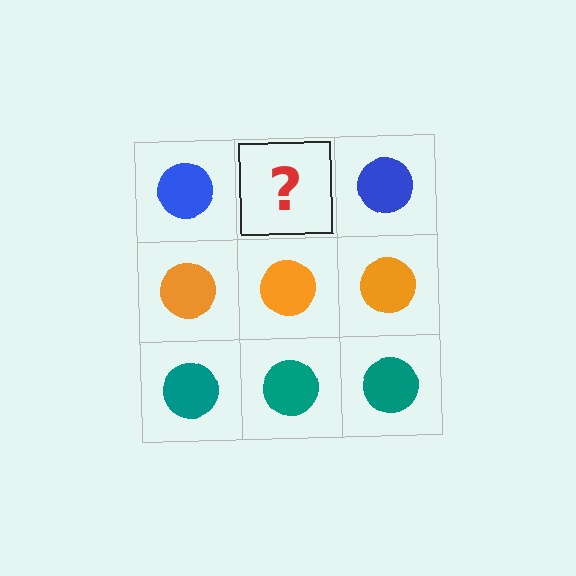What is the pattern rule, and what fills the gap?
The rule is that each row has a consistent color. The gap should be filled with a blue circle.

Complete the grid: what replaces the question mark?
The question mark should be replaced with a blue circle.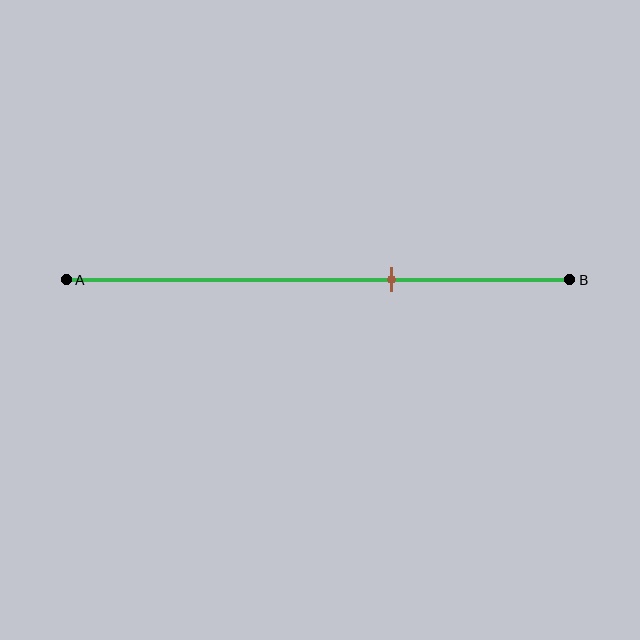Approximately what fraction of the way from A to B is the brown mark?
The brown mark is approximately 65% of the way from A to B.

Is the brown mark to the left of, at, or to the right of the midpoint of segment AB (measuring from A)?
The brown mark is to the right of the midpoint of segment AB.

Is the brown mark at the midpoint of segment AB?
No, the mark is at about 65% from A, not at the 50% midpoint.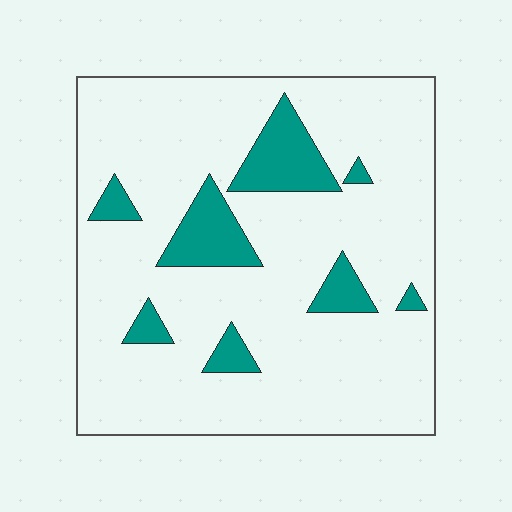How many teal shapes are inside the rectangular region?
8.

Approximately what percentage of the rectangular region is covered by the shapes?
Approximately 15%.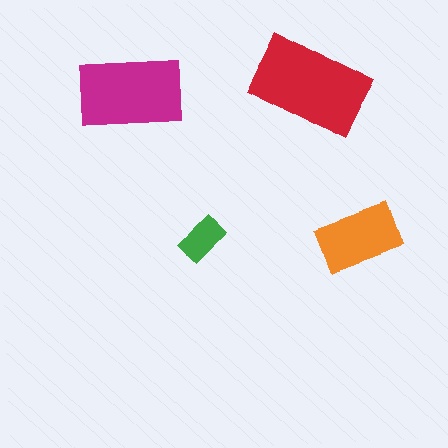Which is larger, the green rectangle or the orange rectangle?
The orange one.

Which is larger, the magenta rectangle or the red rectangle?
The red one.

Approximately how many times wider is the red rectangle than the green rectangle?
About 2.5 times wider.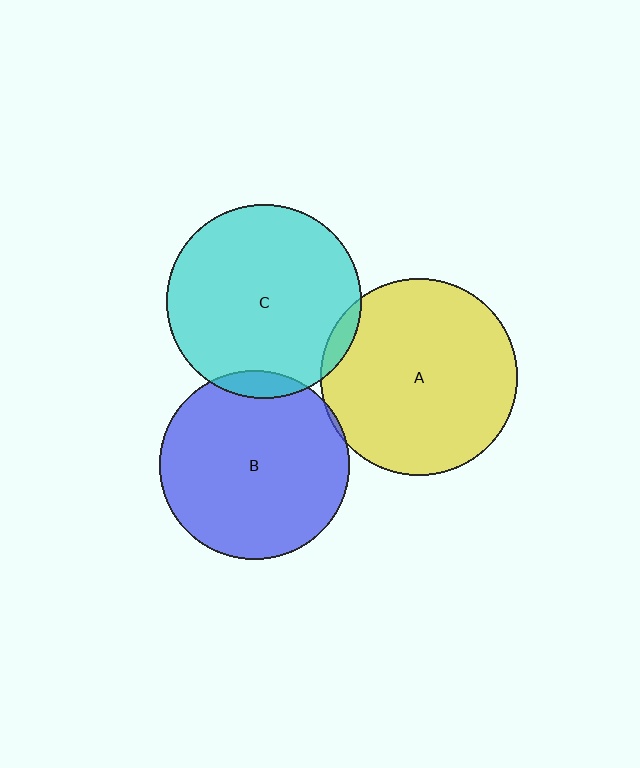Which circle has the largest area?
Circle A (yellow).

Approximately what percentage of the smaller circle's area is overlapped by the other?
Approximately 5%.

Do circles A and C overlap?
Yes.